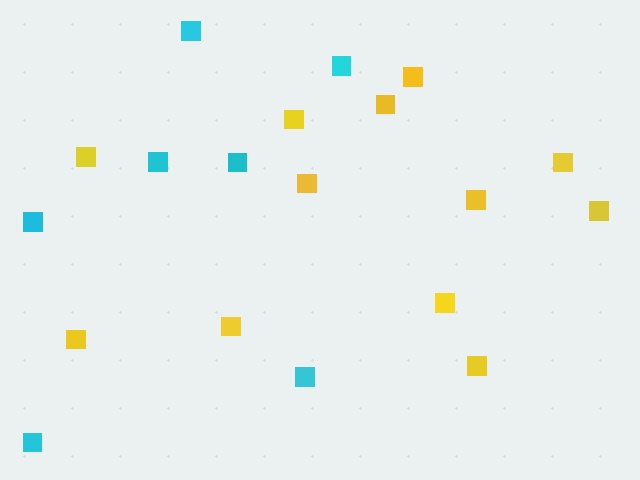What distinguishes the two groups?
There are 2 groups: one group of cyan squares (7) and one group of yellow squares (12).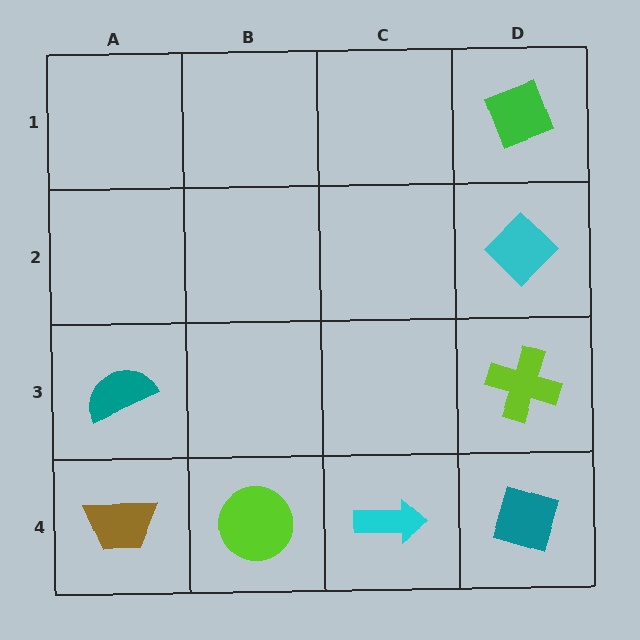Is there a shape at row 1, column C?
No, that cell is empty.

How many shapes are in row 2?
1 shape.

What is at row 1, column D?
A green diamond.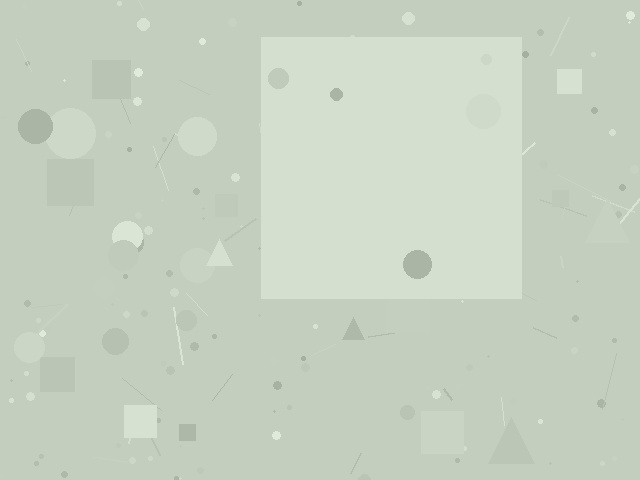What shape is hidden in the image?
A square is hidden in the image.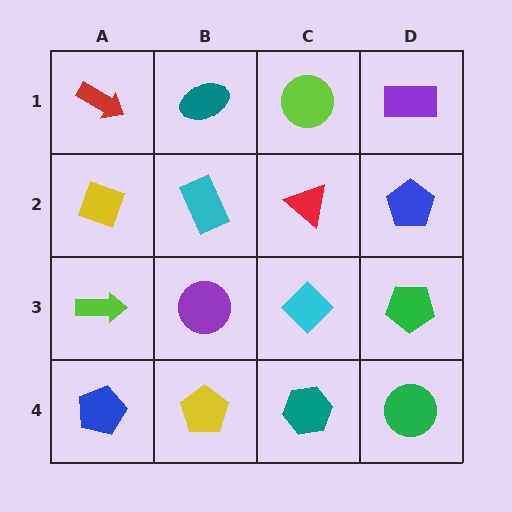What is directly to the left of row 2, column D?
A red triangle.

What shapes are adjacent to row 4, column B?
A purple circle (row 3, column B), a blue pentagon (row 4, column A), a teal hexagon (row 4, column C).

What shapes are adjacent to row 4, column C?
A cyan diamond (row 3, column C), a yellow pentagon (row 4, column B), a green circle (row 4, column D).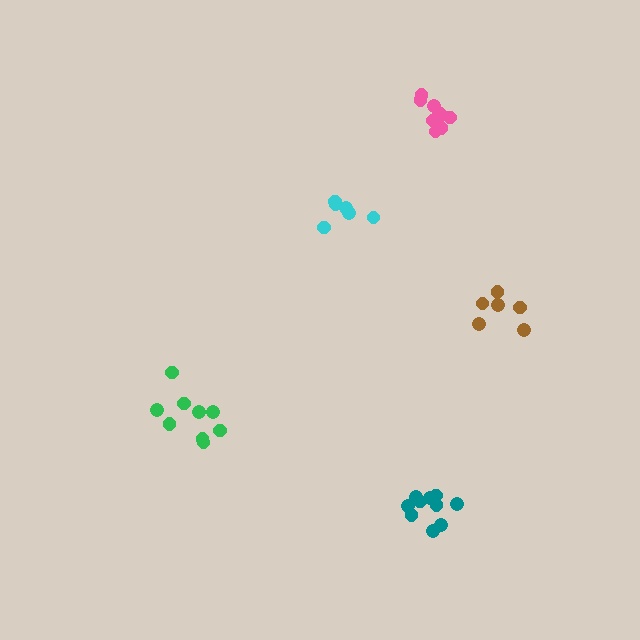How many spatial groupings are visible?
There are 5 spatial groupings.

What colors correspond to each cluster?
The clusters are colored: green, pink, brown, teal, cyan.